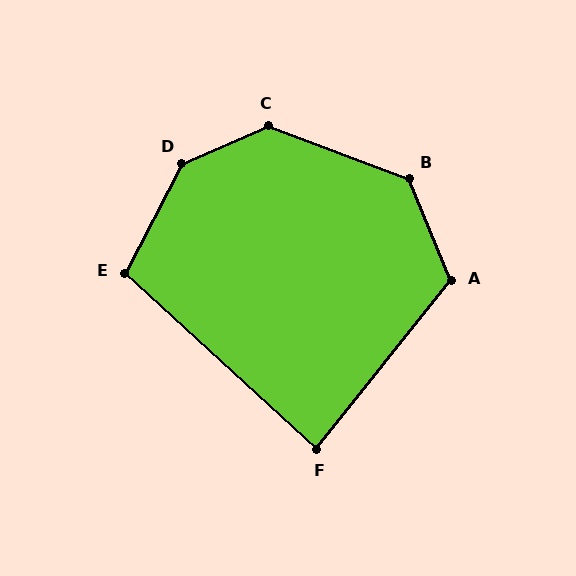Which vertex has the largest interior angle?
D, at approximately 141 degrees.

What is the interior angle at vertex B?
Approximately 133 degrees (obtuse).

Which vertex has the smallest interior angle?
F, at approximately 86 degrees.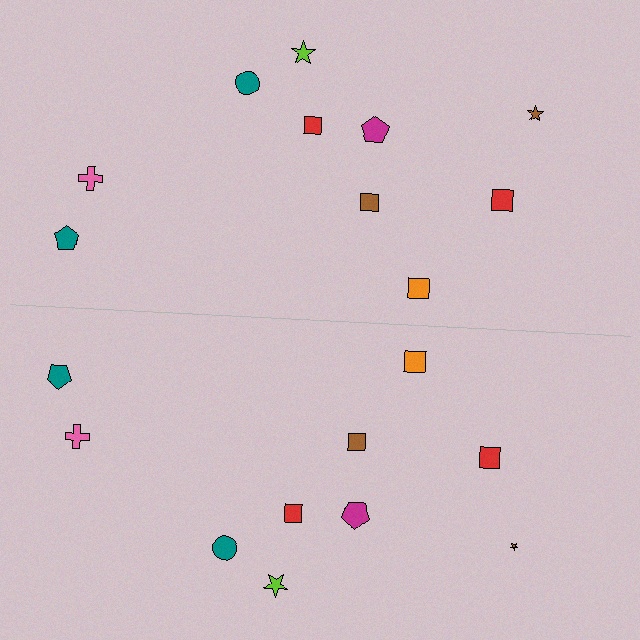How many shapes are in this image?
There are 20 shapes in this image.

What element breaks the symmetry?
The brown star on the bottom side has a different size than its mirror counterpart.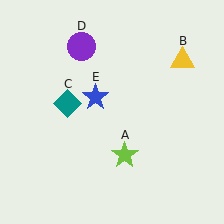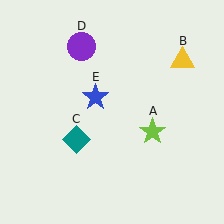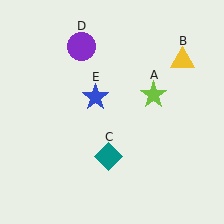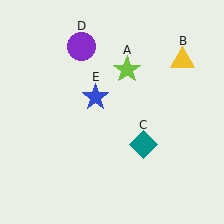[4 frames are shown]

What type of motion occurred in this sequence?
The lime star (object A), teal diamond (object C) rotated counterclockwise around the center of the scene.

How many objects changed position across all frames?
2 objects changed position: lime star (object A), teal diamond (object C).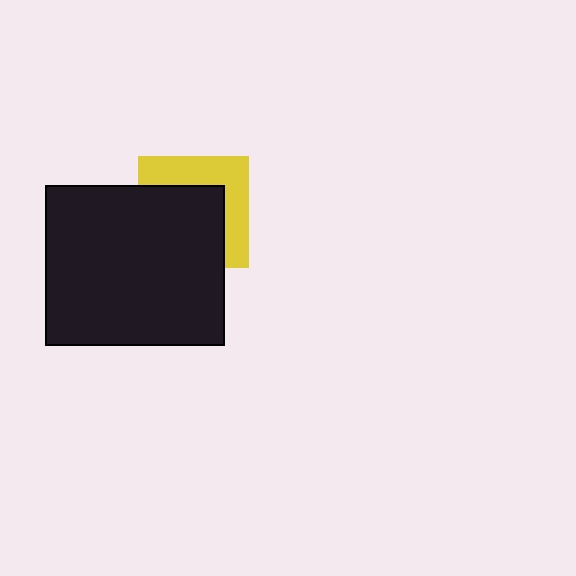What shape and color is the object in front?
The object in front is a black rectangle.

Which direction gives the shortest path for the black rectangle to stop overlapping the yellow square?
Moving toward the lower-left gives the shortest separation.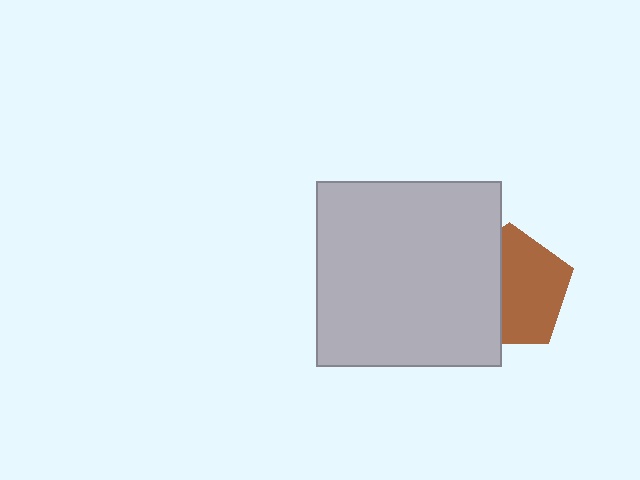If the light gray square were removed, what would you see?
You would see the complete brown pentagon.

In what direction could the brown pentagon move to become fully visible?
The brown pentagon could move right. That would shift it out from behind the light gray square entirely.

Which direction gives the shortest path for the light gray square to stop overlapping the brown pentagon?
Moving left gives the shortest separation.